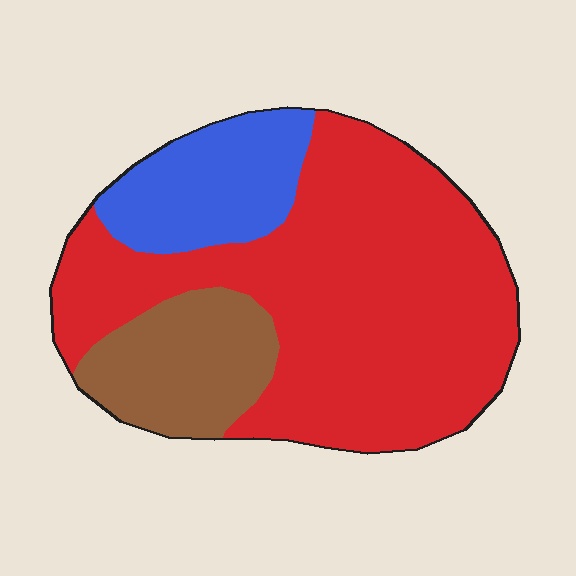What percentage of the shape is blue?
Blue takes up less than a quarter of the shape.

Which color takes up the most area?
Red, at roughly 65%.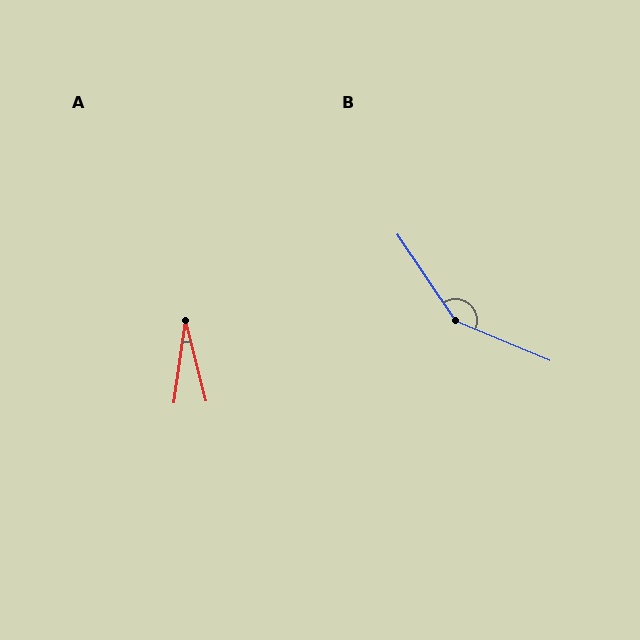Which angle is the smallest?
A, at approximately 23 degrees.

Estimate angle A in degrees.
Approximately 23 degrees.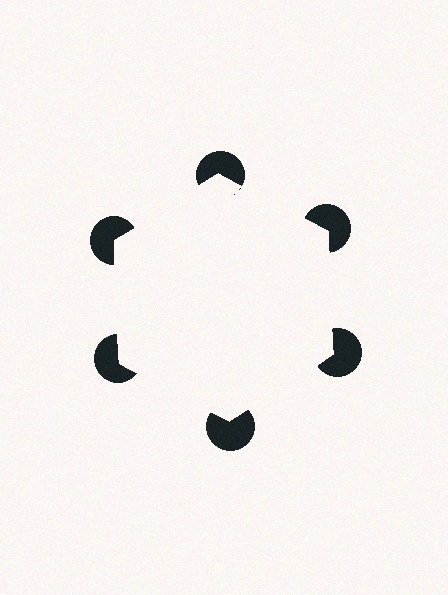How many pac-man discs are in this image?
There are 6 — one at each vertex of the illusory hexagon.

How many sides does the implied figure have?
6 sides.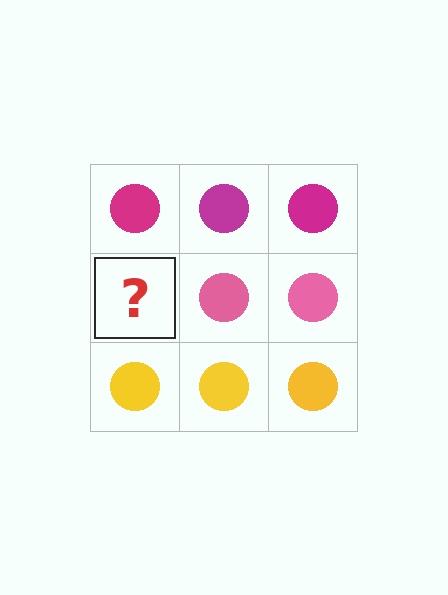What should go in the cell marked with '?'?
The missing cell should contain a pink circle.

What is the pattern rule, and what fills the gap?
The rule is that each row has a consistent color. The gap should be filled with a pink circle.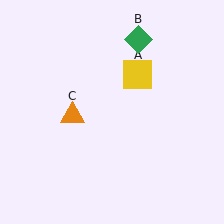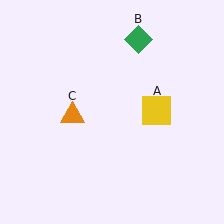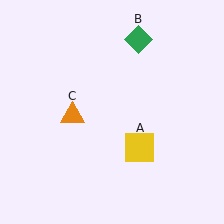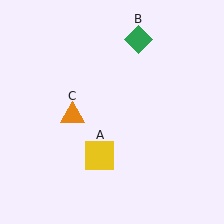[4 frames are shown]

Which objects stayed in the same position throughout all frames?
Green diamond (object B) and orange triangle (object C) remained stationary.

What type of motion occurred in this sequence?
The yellow square (object A) rotated clockwise around the center of the scene.